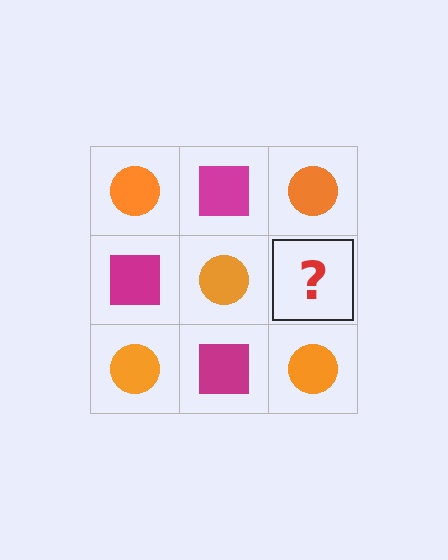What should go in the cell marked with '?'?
The missing cell should contain a magenta square.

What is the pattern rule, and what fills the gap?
The rule is that it alternates orange circle and magenta square in a checkerboard pattern. The gap should be filled with a magenta square.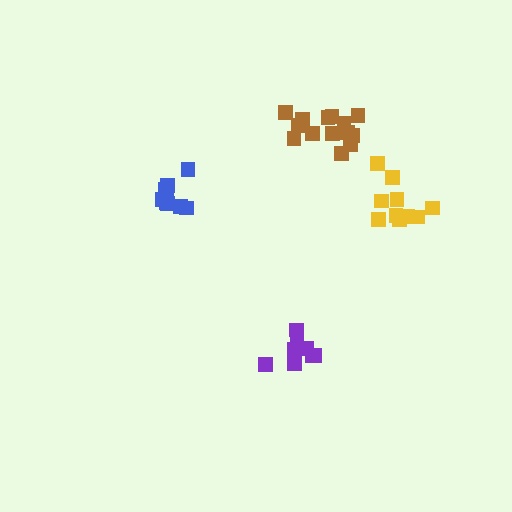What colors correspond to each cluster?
The clusters are colored: brown, blue, yellow, purple.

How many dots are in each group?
Group 1: 14 dots, Group 2: 9 dots, Group 3: 10 dots, Group 4: 9 dots (42 total).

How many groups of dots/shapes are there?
There are 4 groups.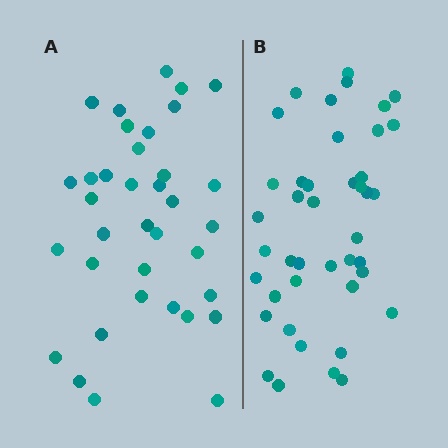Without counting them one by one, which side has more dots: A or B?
Region B (the right region) has more dots.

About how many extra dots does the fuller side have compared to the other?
Region B has about 6 more dots than region A.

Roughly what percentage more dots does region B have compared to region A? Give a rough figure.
About 15% more.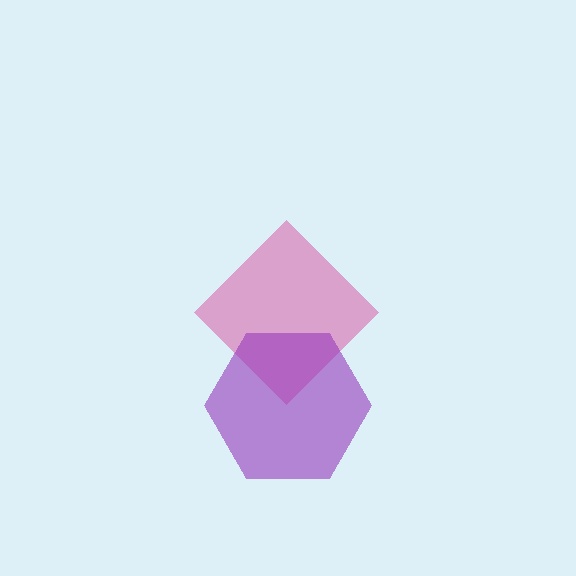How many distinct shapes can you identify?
There are 2 distinct shapes: a magenta diamond, a purple hexagon.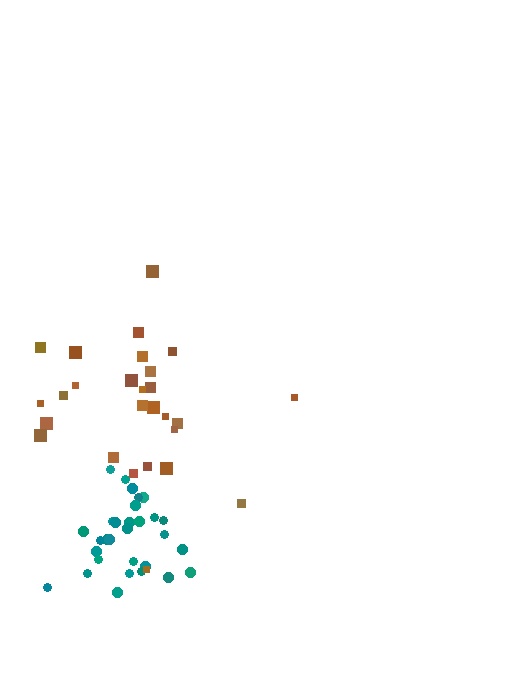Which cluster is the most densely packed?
Teal.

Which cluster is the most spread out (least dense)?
Brown.